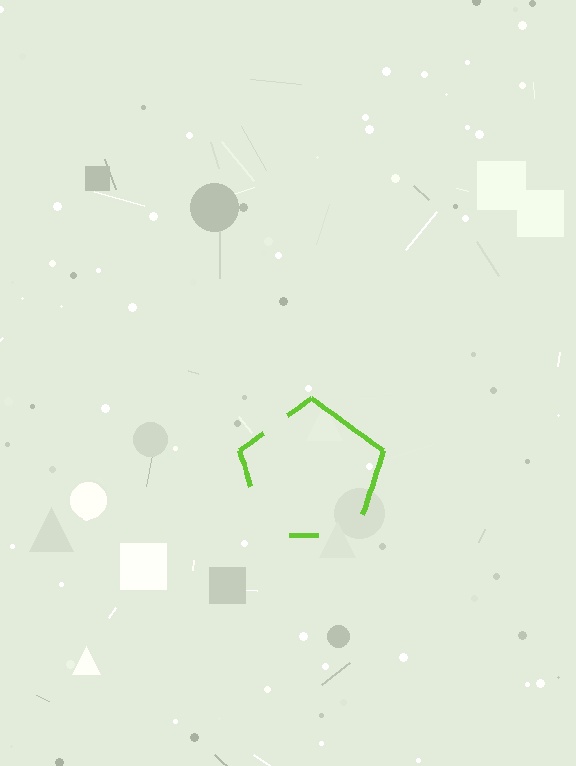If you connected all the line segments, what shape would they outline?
They would outline a pentagon.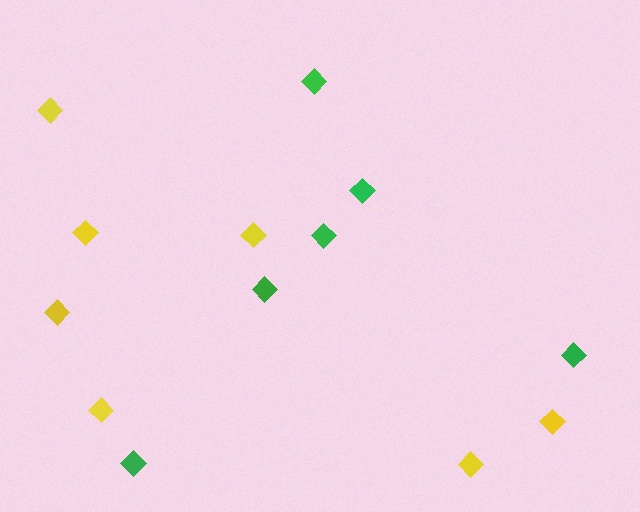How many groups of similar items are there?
There are 2 groups: one group of yellow diamonds (7) and one group of green diamonds (6).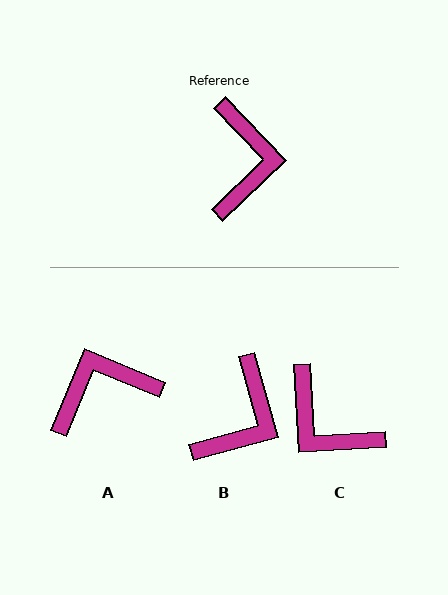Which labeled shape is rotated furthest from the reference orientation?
C, about 131 degrees away.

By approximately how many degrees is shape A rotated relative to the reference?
Approximately 114 degrees counter-clockwise.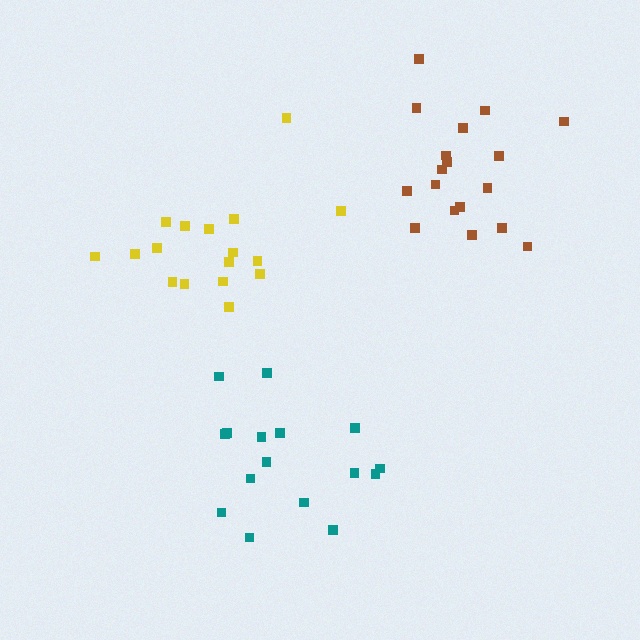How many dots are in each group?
Group 1: 16 dots, Group 2: 17 dots, Group 3: 18 dots (51 total).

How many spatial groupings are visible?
There are 3 spatial groupings.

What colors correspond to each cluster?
The clusters are colored: teal, yellow, brown.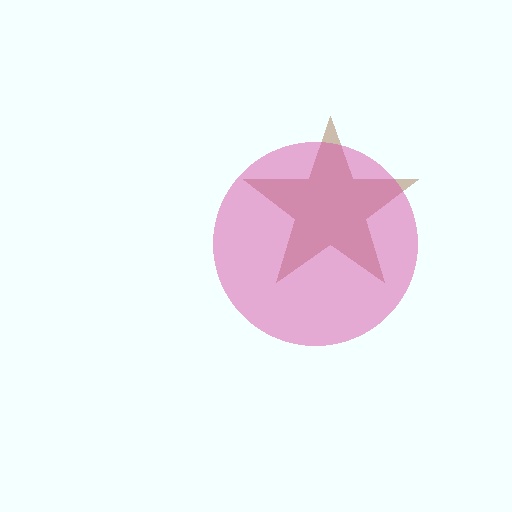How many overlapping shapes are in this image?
There are 2 overlapping shapes in the image.